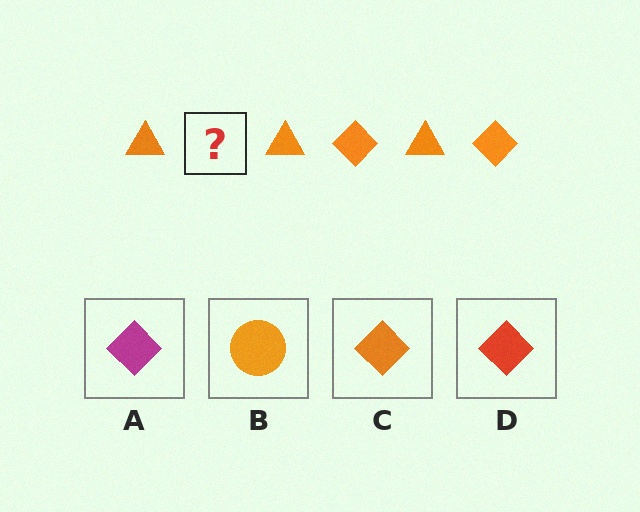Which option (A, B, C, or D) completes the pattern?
C.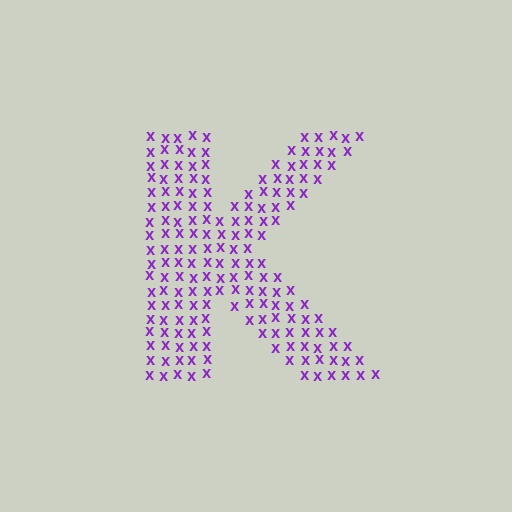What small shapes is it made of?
It is made of small letter X's.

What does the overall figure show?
The overall figure shows the letter K.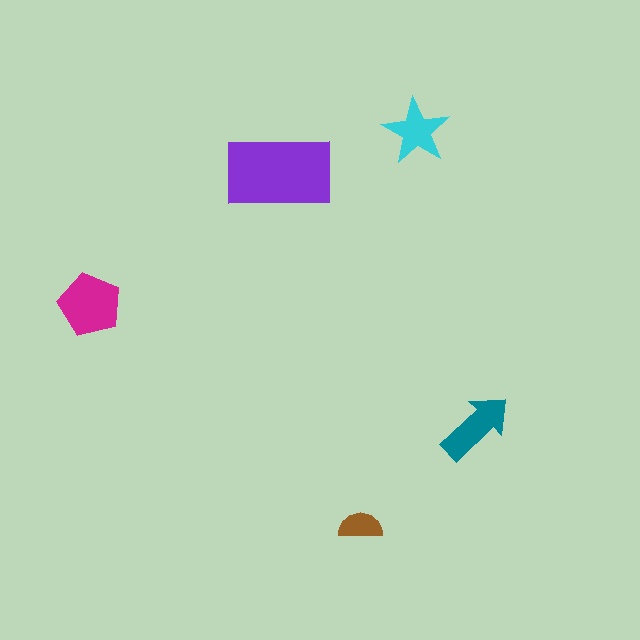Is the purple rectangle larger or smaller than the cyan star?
Larger.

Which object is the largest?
The purple rectangle.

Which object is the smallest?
The brown semicircle.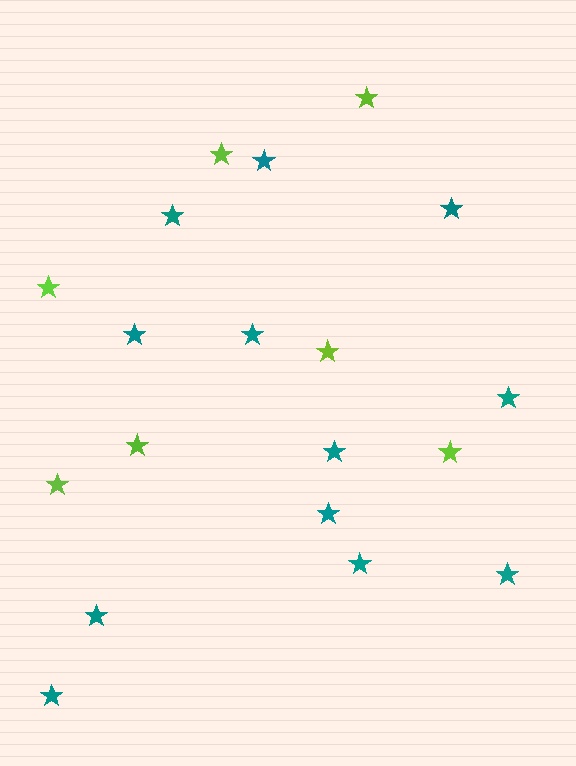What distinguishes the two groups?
There are 2 groups: one group of lime stars (7) and one group of teal stars (12).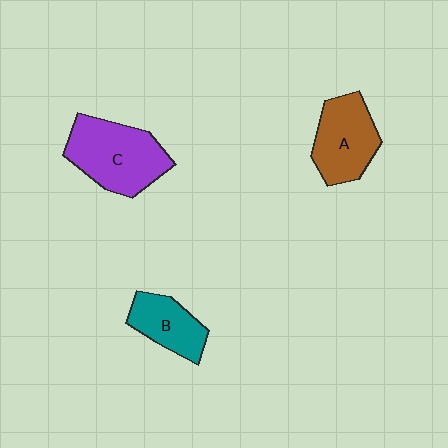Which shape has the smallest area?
Shape B (teal).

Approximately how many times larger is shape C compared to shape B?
Approximately 1.7 times.